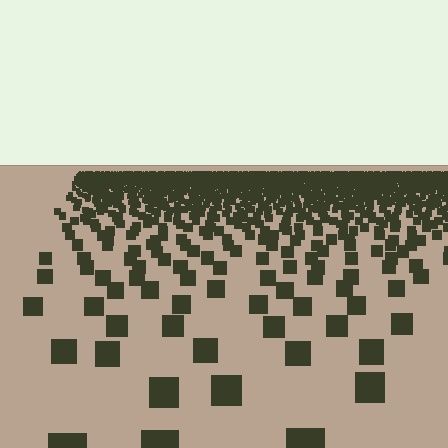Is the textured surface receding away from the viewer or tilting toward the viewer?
The surface is receding away from the viewer. Texture elements get smaller and denser toward the top.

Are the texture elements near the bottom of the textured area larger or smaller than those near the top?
Larger. Near the bottom, elements are closer to the viewer and appear at a bigger on-screen size.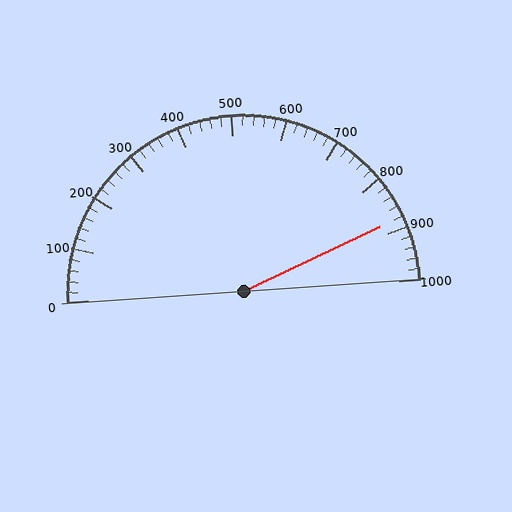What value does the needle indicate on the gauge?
The needle indicates approximately 880.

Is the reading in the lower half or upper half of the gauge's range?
The reading is in the upper half of the range (0 to 1000).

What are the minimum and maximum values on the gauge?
The gauge ranges from 0 to 1000.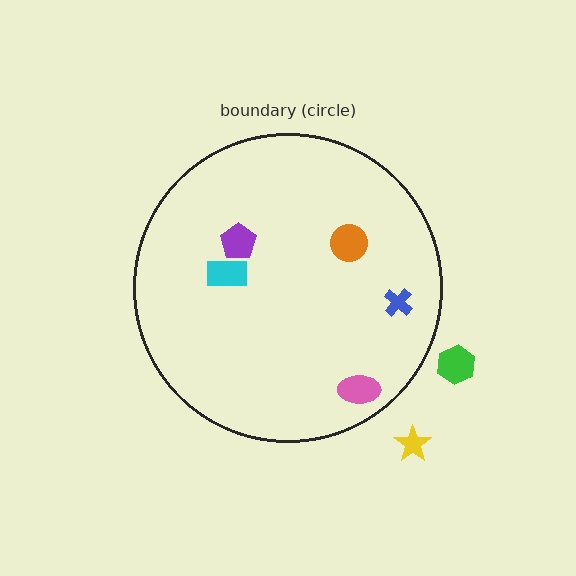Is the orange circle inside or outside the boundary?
Inside.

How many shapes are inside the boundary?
5 inside, 2 outside.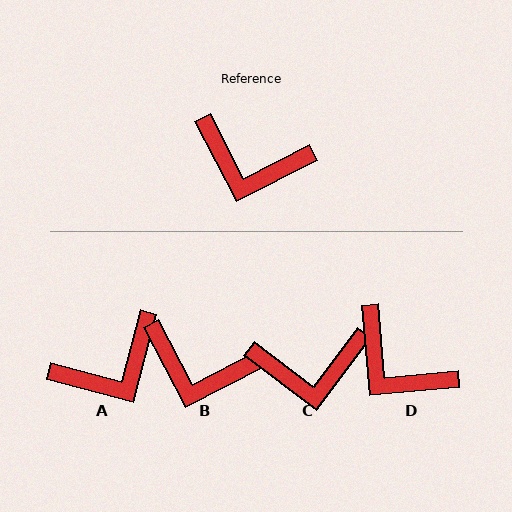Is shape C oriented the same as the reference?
No, it is off by about 26 degrees.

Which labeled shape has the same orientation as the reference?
B.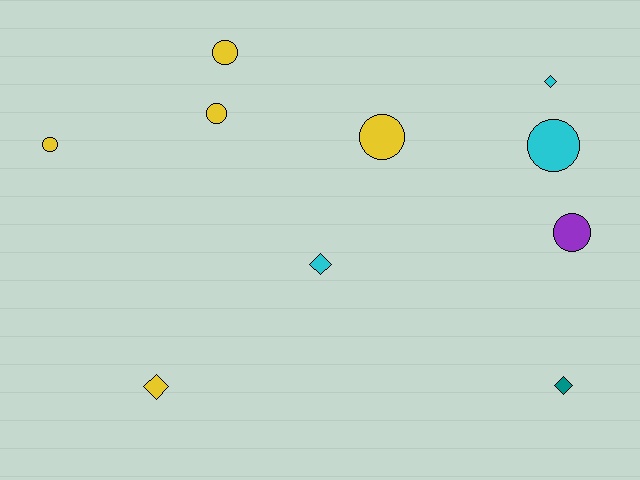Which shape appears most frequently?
Circle, with 6 objects.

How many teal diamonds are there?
There is 1 teal diamond.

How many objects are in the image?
There are 10 objects.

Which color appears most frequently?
Yellow, with 5 objects.